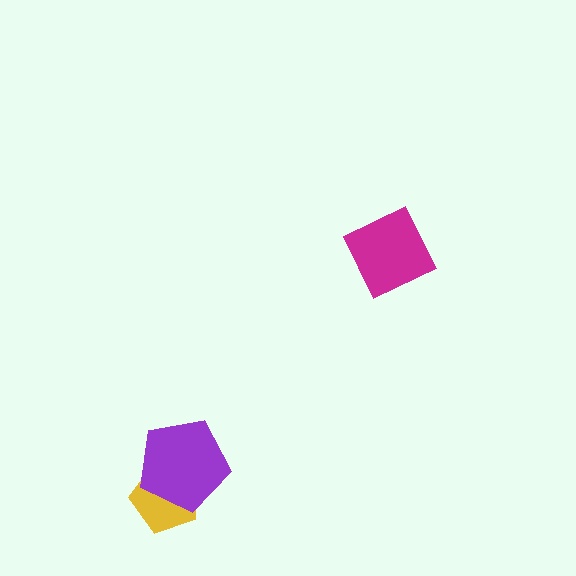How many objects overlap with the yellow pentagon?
1 object overlaps with the yellow pentagon.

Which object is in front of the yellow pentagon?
The purple pentagon is in front of the yellow pentagon.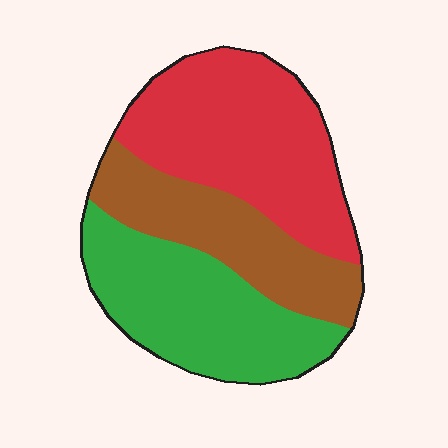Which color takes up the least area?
Brown, at roughly 25%.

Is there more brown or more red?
Red.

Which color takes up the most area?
Red, at roughly 40%.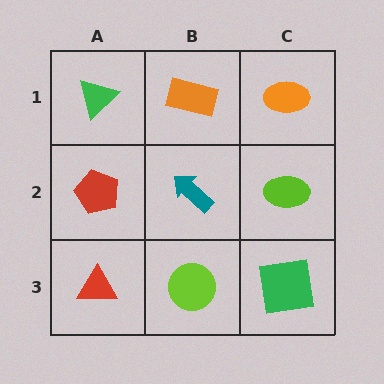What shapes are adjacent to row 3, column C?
A lime ellipse (row 2, column C), a lime circle (row 3, column B).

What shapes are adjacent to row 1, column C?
A lime ellipse (row 2, column C), an orange rectangle (row 1, column B).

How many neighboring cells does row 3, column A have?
2.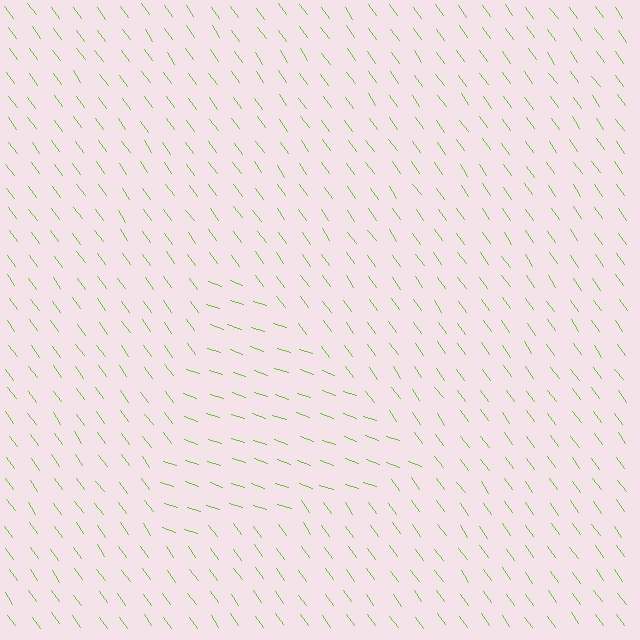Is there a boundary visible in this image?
Yes, there is a texture boundary formed by a change in line orientation.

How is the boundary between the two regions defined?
The boundary is defined purely by a change in line orientation (approximately 36 degrees difference). All lines are the same color and thickness.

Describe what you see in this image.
The image is filled with small lime line segments. A triangle region in the image has lines oriented differently from the surrounding lines, creating a visible texture boundary.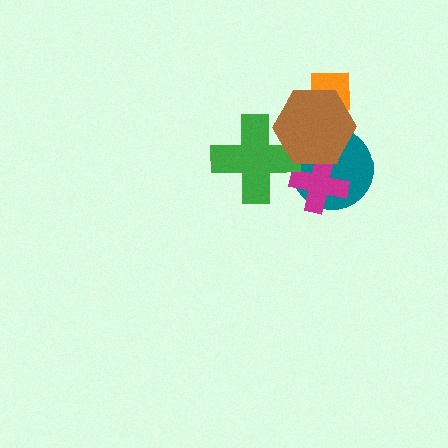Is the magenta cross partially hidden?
Yes, it is partially covered by another shape.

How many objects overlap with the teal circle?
2 objects overlap with the teal circle.